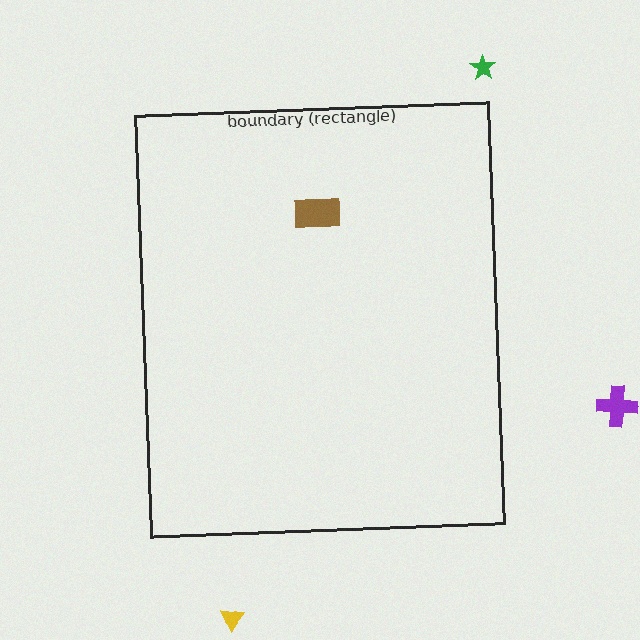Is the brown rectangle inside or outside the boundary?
Inside.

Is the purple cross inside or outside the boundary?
Outside.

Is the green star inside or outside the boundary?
Outside.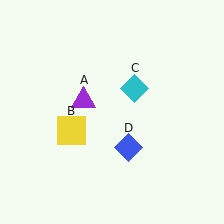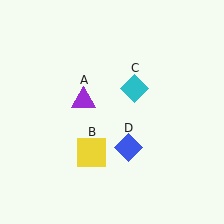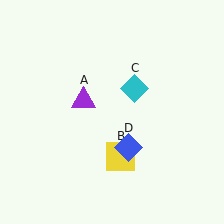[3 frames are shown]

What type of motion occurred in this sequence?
The yellow square (object B) rotated counterclockwise around the center of the scene.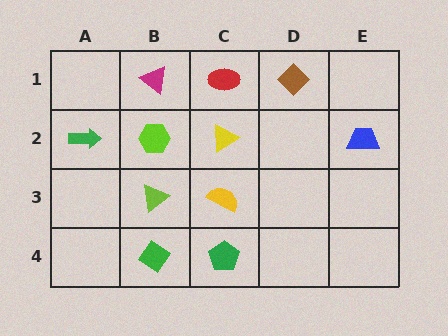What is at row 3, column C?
A yellow semicircle.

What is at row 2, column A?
A green arrow.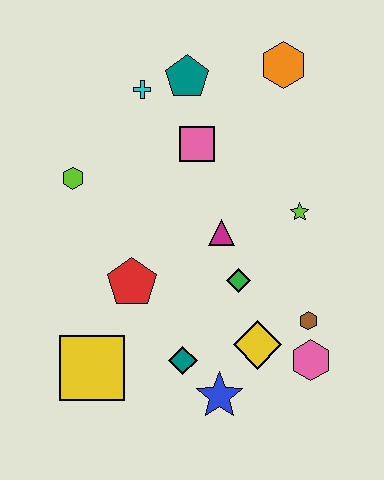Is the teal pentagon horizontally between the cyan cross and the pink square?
Yes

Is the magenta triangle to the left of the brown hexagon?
Yes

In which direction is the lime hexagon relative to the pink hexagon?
The lime hexagon is to the left of the pink hexagon.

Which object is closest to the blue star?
The teal diamond is closest to the blue star.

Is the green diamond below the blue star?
No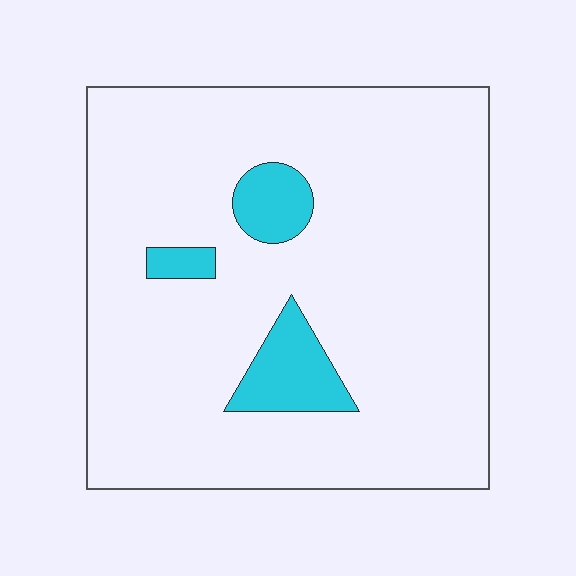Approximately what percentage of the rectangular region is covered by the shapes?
Approximately 10%.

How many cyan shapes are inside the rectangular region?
3.